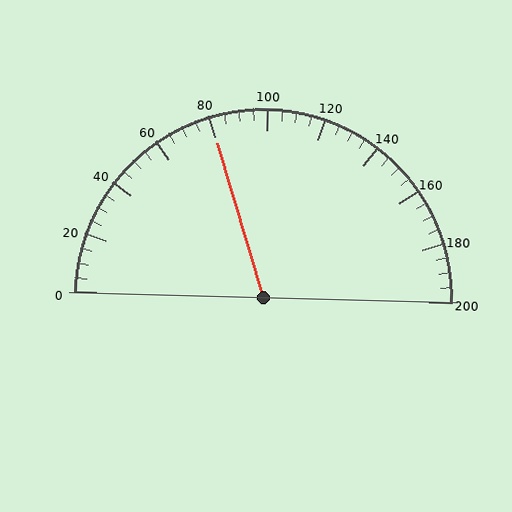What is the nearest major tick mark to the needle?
The nearest major tick mark is 80.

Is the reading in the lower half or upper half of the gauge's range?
The reading is in the lower half of the range (0 to 200).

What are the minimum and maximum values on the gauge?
The gauge ranges from 0 to 200.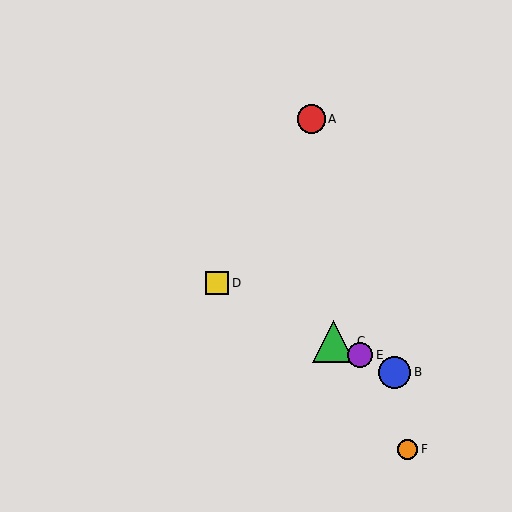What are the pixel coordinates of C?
Object C is at (333, 341).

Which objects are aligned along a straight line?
Objects B, C, D, E are aligned along a straight line.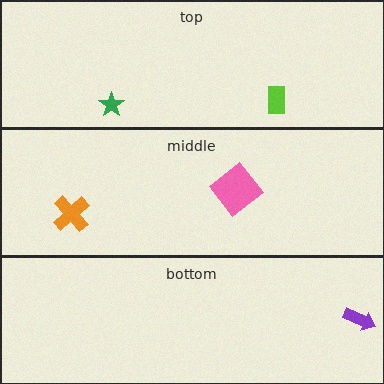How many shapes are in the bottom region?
1.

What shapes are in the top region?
The green star, the lime rectangle.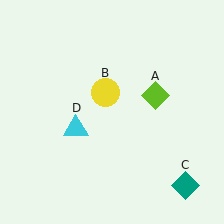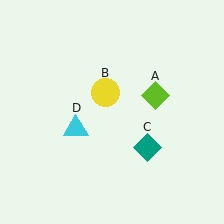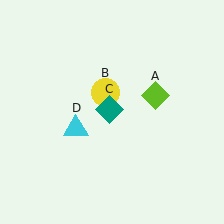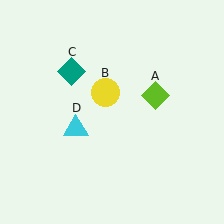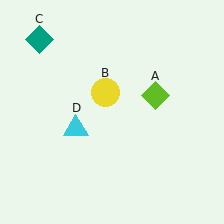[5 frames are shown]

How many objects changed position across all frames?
1 object changed position: teal diamond (object C).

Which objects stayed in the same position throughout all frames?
Lime diamond (object A) and yellow circle (object B) and cyan triangle (object D) remained stationary.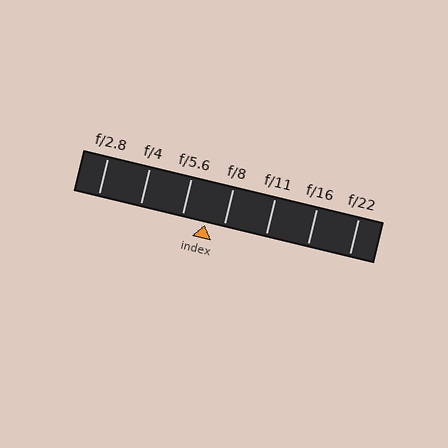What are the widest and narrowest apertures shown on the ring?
The widest aperture shown is f/2.8 and the narrowest is f/22.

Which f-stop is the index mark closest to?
The index mark is closest to f/8.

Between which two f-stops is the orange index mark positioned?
The index mark is between f/5.6 and f/8.